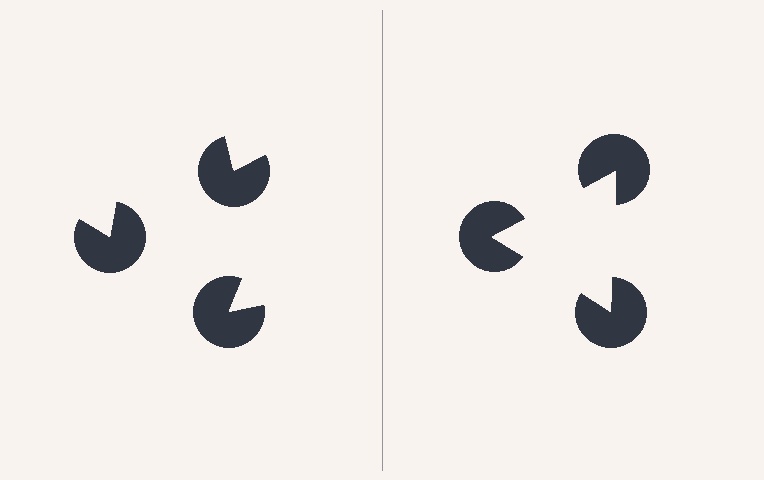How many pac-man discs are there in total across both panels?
6 — 3 on each side.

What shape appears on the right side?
An illusory triangle.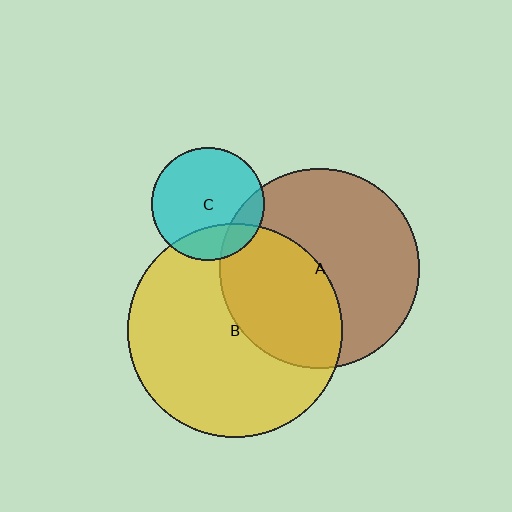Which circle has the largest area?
Circle B (yellow).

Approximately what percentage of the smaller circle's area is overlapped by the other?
Approximately 15%.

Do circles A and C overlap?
Yes.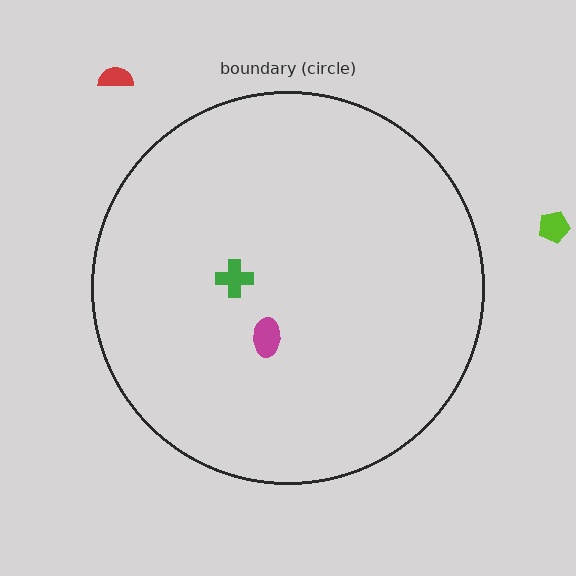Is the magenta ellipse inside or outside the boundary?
Inside.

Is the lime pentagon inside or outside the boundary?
Outside.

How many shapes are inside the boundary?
2 inside, 2 outside.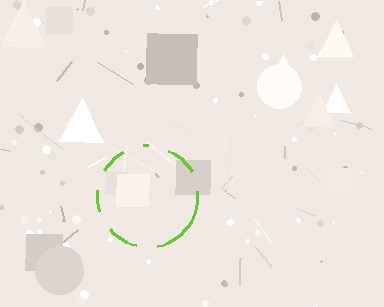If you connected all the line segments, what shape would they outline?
They would outline a circle.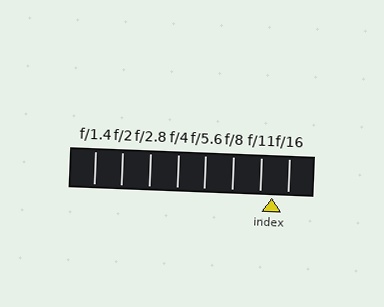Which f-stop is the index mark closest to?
The index mark is closest to f/11.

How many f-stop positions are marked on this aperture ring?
There are 8 f-stop positions marked.